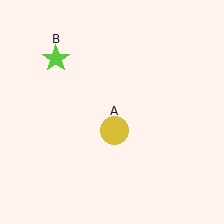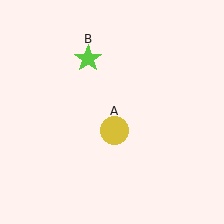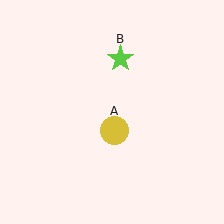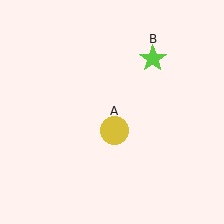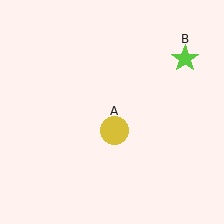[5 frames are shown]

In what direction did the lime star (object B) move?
The lime star (object B) moved right.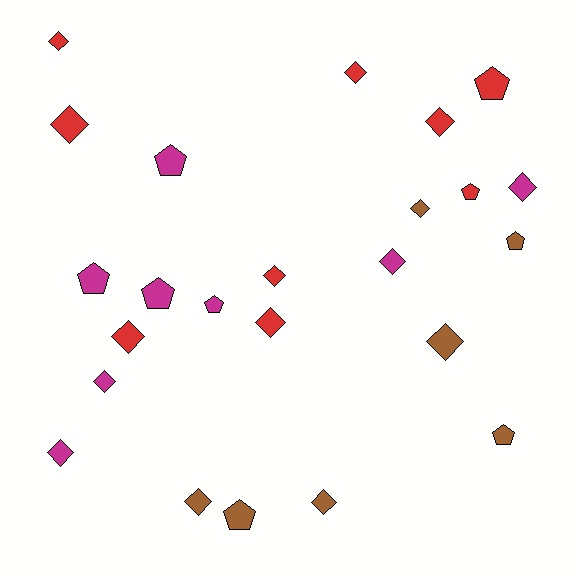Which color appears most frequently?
Red, with 9 objects.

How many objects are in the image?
There are 24 objects.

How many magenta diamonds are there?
There are 4 magenta diamonds.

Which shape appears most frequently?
Diamond, with 15 objects.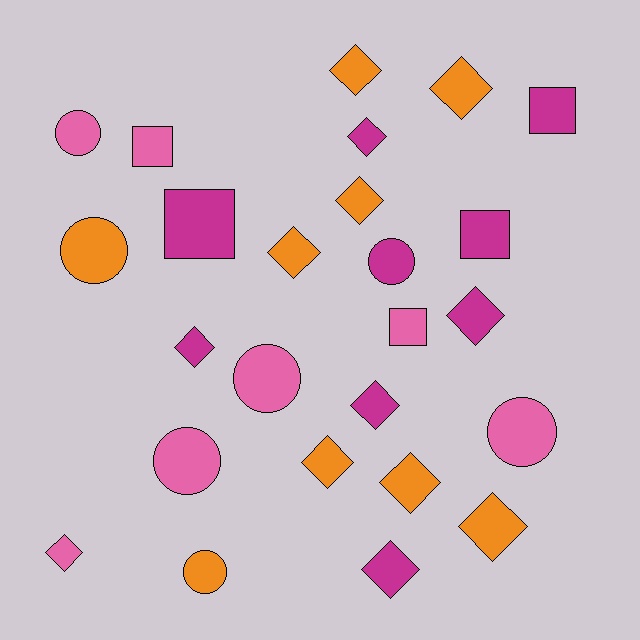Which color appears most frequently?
Magenta, with 9 objects.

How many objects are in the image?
There are 25 objects.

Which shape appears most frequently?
Diamond, with 13 objects.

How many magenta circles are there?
There is 1 magenta circle.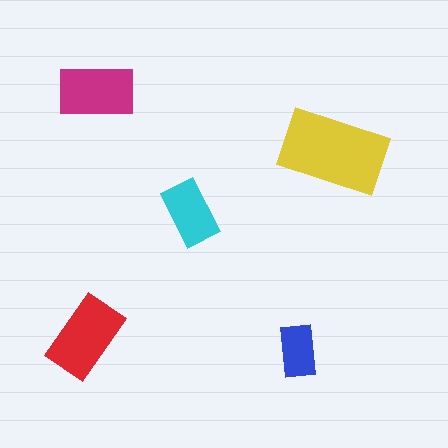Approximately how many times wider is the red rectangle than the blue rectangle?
About 1.5 times wider.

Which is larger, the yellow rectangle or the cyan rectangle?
The yellow one.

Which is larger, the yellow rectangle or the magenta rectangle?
The yellow one.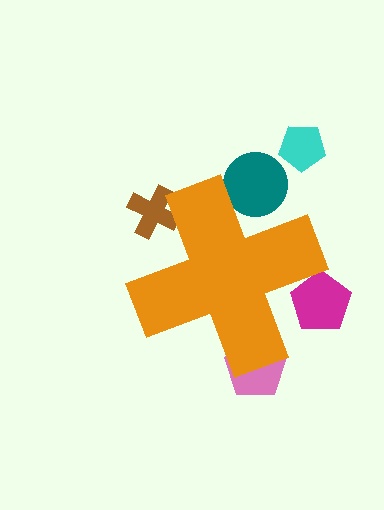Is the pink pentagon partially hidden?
Yes, the pink pentagon is partially hidden behind the orange cross.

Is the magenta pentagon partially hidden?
Yes, the magenta pentagon is partially hidden behind the orange cross.